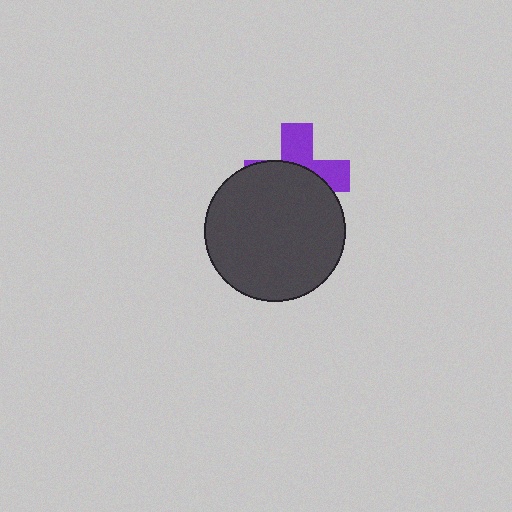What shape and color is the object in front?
The object in front is a dark gray circle.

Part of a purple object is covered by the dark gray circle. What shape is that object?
It is a cross.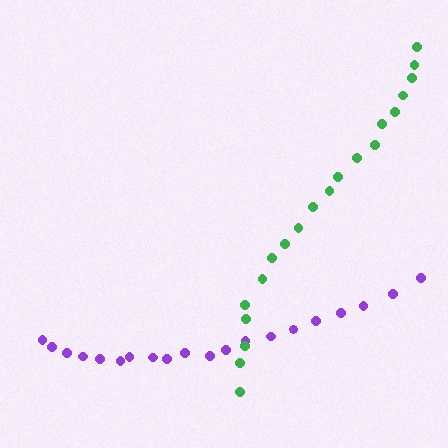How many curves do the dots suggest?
There are 2 distinct paths.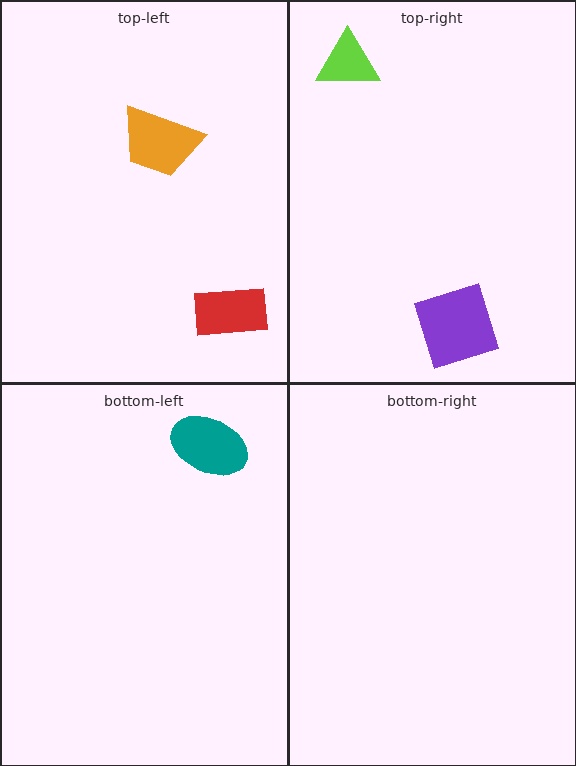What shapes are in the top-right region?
The lime triangle, the purple diamond.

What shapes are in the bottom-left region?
The teal ellipse.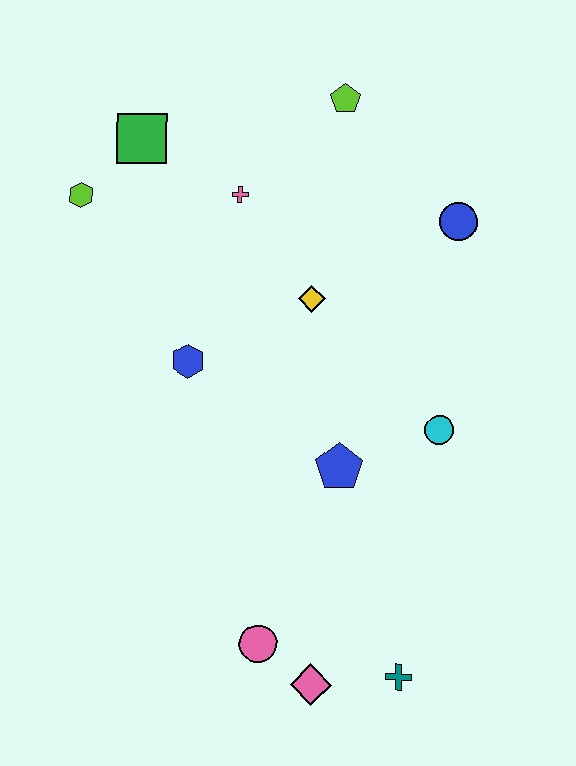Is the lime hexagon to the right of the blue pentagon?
No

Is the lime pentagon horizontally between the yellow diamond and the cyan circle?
Yes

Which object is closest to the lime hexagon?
The green square is closest to the lime hexagon.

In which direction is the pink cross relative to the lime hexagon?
The pink cross is to the right of the lime hexagon.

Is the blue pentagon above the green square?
No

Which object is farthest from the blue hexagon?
The teal cross is farthest from the blue hexagon.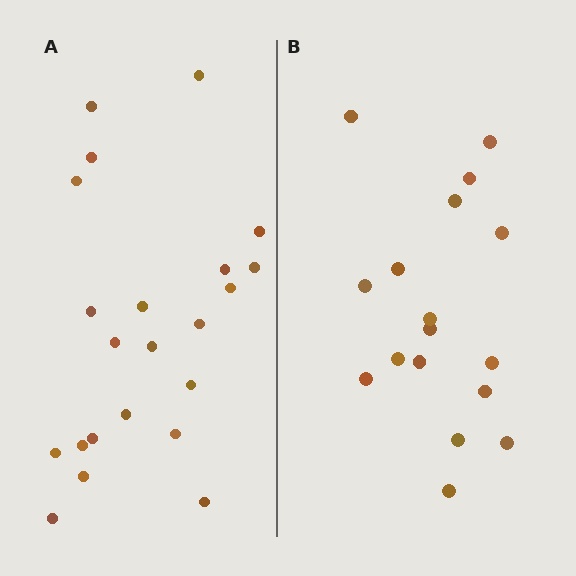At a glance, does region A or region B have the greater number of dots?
Region A (the left region) has more dots.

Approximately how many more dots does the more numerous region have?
Region A has about 5 more dots than region B.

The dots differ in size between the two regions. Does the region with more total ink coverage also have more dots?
No. Region B has more total ink coverage because its dots are larger, but region A actually contains more individual dots. Total area can be misleading — the number of items is what matters here.